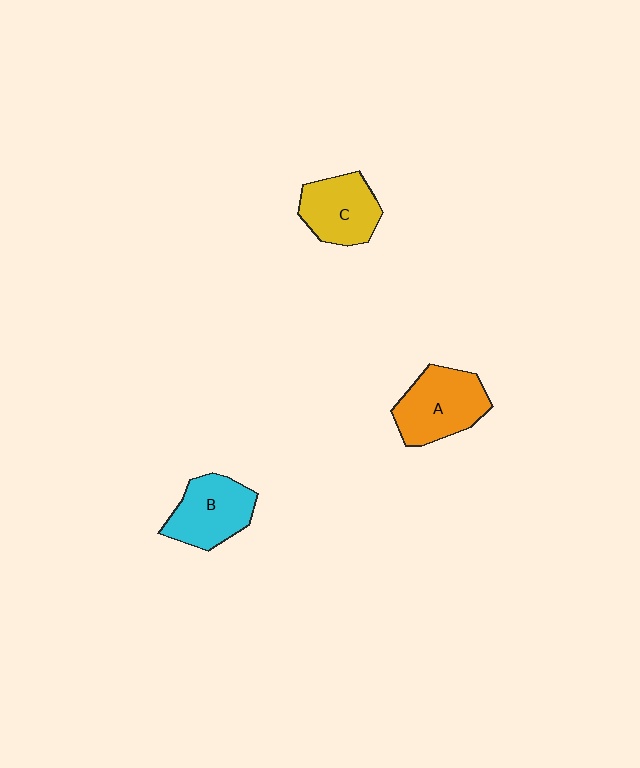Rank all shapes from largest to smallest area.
From largest to smallest: A (orange), B (cyan), C (yellow).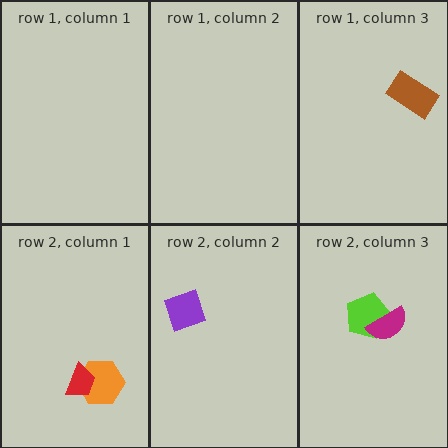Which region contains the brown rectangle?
The row 1, column 3 region.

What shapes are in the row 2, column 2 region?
The purple diamond.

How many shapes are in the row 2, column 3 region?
2.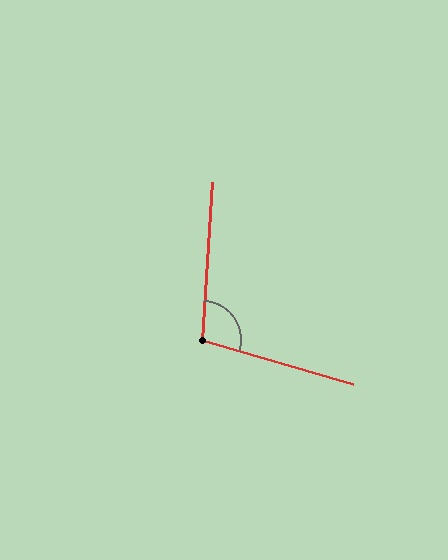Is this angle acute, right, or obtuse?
It is obtuse.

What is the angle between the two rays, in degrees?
Approximately 103 degrees.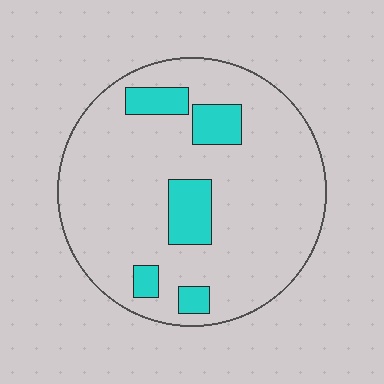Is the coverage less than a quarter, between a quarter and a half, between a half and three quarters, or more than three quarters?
Less than a quarter.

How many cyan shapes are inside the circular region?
5.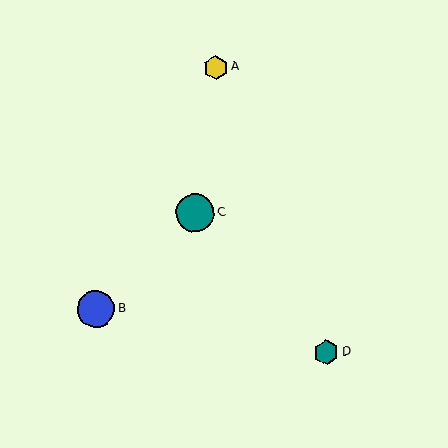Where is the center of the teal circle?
The center of the teal circle is at (195, 213).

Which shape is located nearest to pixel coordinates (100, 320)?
The blue circle (labeled B) at (96, 309) is nearest to that location.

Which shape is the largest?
The teal circle (labeled C) is the largest.